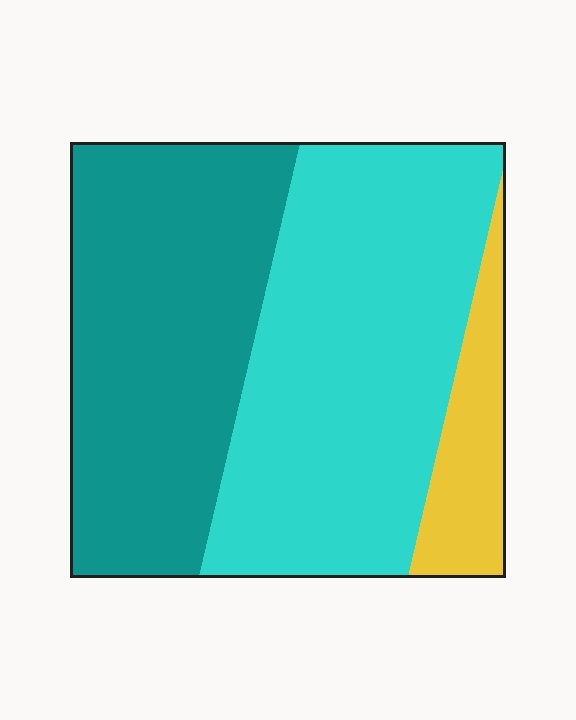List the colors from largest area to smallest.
From largest to smallest: cyan, teal, yellow.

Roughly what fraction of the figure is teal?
Teal takes up about two fifths (2/5) of the figure.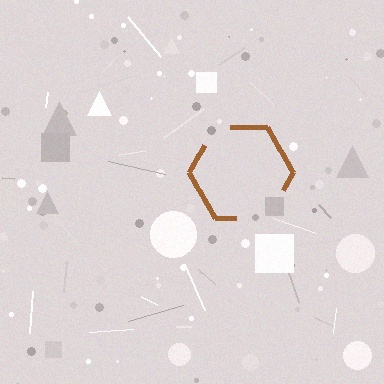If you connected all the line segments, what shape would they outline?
They would outline a hexagon.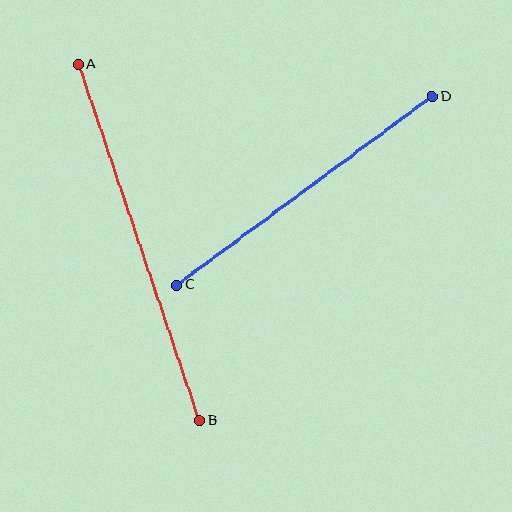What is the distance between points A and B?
The distance is approximately 376 pixels.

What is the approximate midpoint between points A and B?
The midpoint is at approximately (139, 242) pixels.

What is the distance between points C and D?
The distance is approximately 318 pixels.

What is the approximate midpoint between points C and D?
The midpoint is at approximately (304, 191) pixels.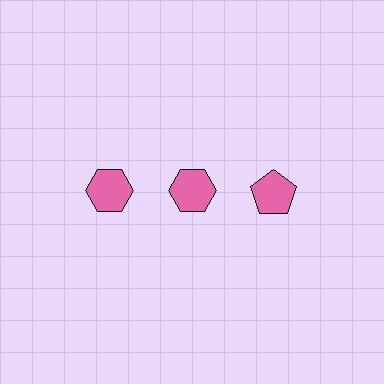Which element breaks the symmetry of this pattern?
The pink pentagon in the top row, center column breaks the symmetry. All other shapes are pink hexagons.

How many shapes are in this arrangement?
There are 3 shapes arranged in a grid pattern.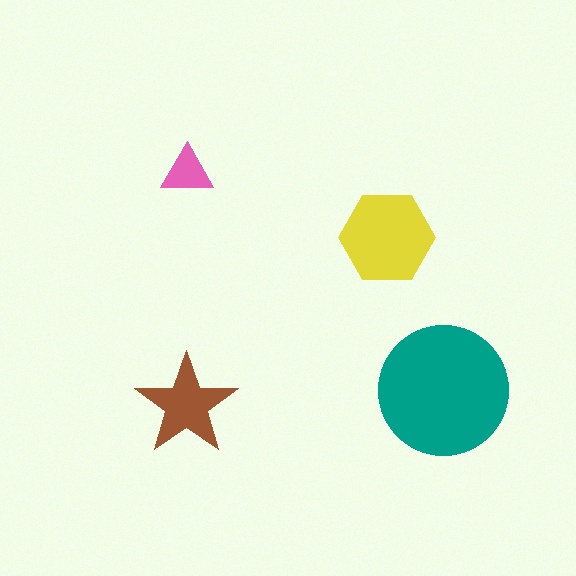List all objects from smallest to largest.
The pink triangle, the brown star, the yellow hexagon, the teal circle.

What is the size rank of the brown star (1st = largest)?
3rd.